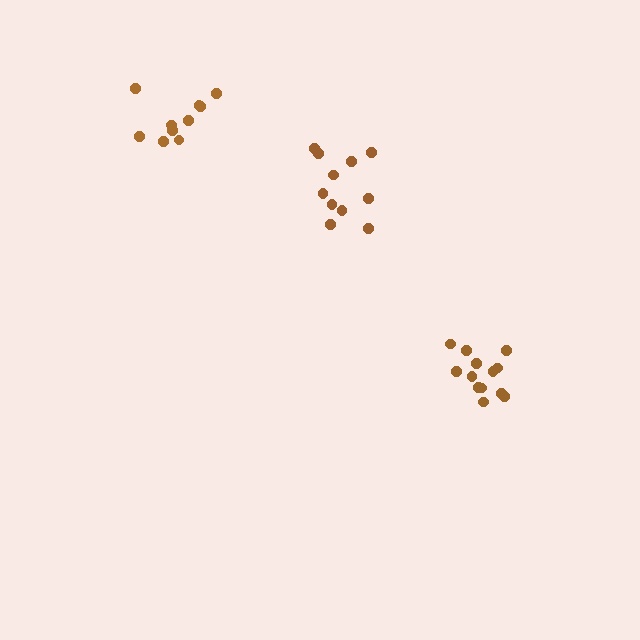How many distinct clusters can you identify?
There are 3 distinct clusters.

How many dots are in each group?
Group 1: 13 dots, Group 2: 10 dots, Group 3: 11 dots (34 total).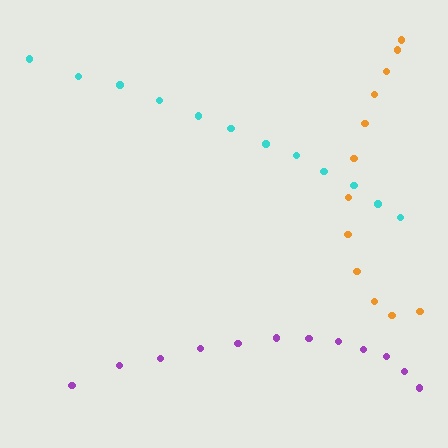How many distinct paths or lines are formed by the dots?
There are 3 distinct paths.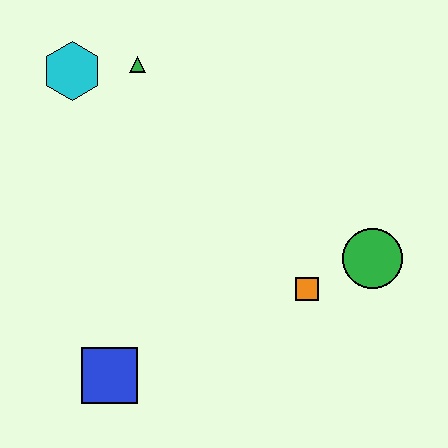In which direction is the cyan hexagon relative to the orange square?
The cyan hexagon is to the left of the orange square.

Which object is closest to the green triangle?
The cyan hexagon is closest to the green triangle.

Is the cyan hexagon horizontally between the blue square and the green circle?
No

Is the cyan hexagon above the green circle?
Yes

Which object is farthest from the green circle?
The cyan hexagon is farthest from the green circle.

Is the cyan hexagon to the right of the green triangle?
No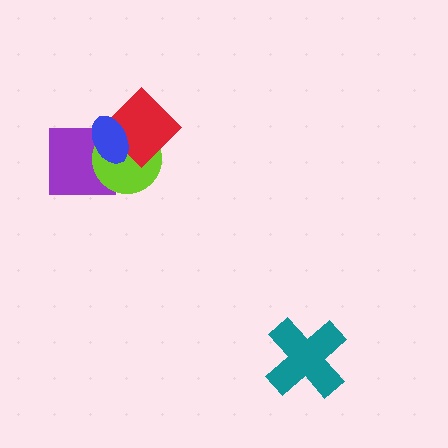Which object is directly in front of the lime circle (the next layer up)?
The red diamond is directly in front of the lime circle.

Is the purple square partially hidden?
Yes, it is partially covered by another shape.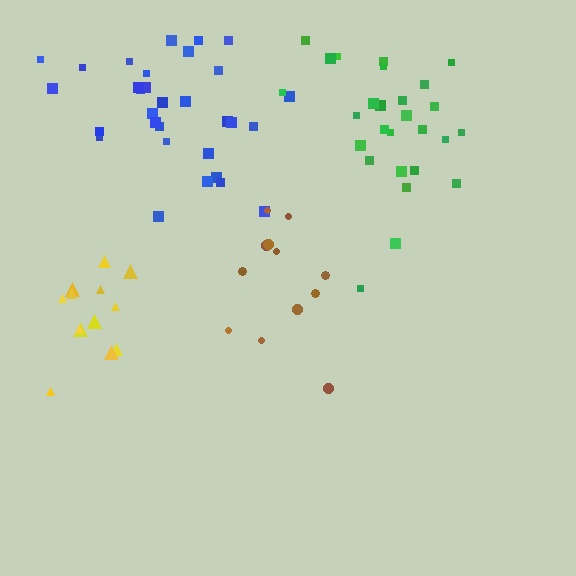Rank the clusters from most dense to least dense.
yellow, blue, green, brown.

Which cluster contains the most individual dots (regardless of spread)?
Blue (31).